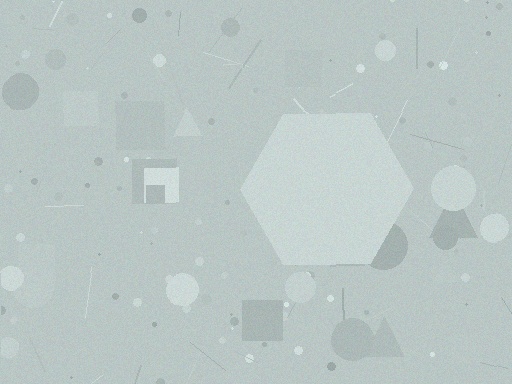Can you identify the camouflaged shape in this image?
The camouflaged shape is a hexagon.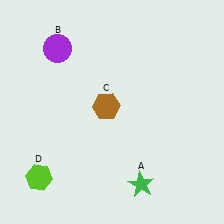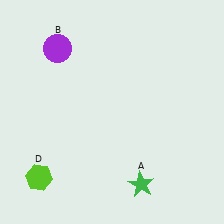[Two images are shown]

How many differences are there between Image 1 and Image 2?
There is 1 difference between the two images.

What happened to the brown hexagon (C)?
The brown hexagon (C) was removed in Image 2. It was in the top-left area of Image 1.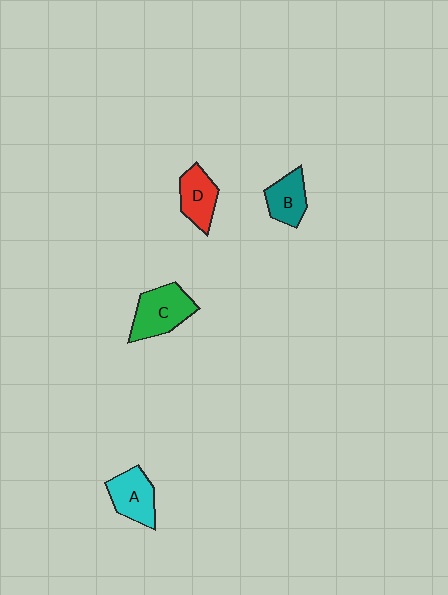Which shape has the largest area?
Shape C (green).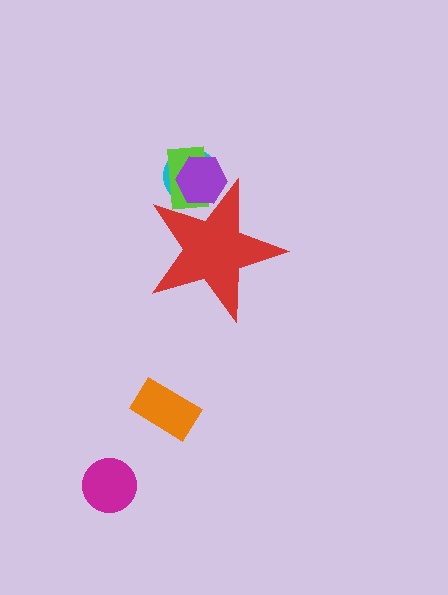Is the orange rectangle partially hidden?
No, the orange rectangle is fully visible.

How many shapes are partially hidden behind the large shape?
3 shapes are partially hidden.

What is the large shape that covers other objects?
A red star.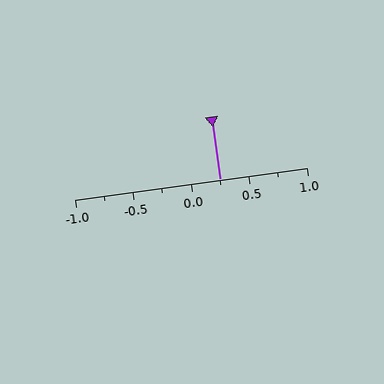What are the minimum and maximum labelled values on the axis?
The axis runs from -1.0 to 1.0.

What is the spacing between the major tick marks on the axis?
The major ticks are spaced 0.5 apart.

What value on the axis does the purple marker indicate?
The marker indicates approximately 0.25.